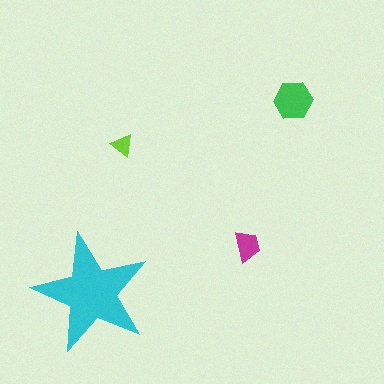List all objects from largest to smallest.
The cyan star, the green hexagon, the magenta trapezoid, the lime triangle.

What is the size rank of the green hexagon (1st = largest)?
2nd.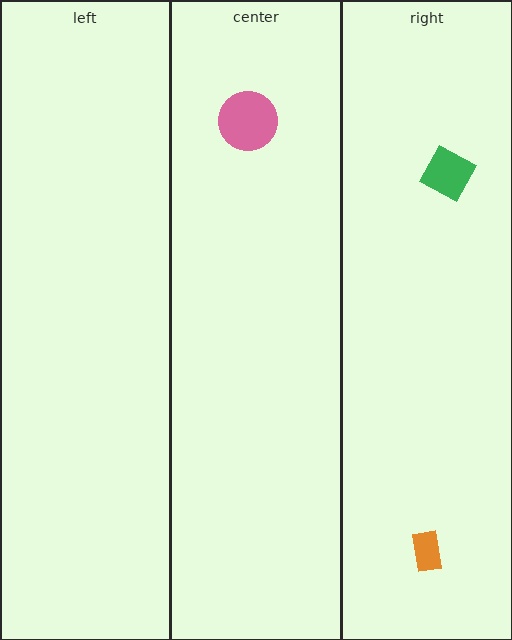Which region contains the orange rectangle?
The right region.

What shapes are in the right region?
The orange rectangle, the green diamond.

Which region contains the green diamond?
The right region.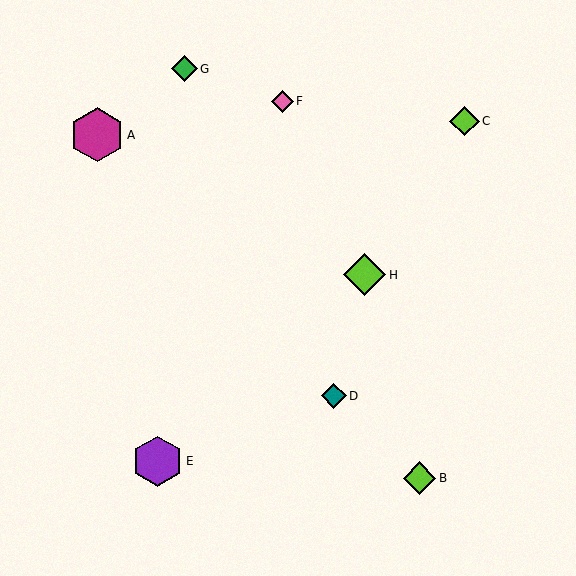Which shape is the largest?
The magenta hexagon (labeled A) is the largest.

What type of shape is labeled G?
Shape G is a green diamond.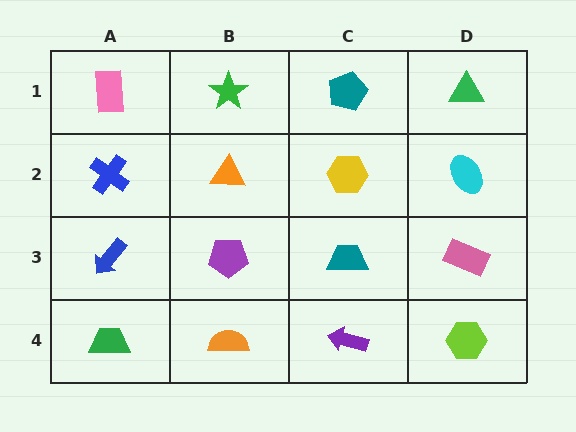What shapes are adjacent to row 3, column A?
A blue cross (row 2, column A), a green trapezoid (row 4, column A), a purple pentagon (row 3, column B).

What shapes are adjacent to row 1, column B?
An orange triangle (row 2, column B), a pink rectangle (row 1, column A), a teal pentagon (row 1, column C).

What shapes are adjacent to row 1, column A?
A blue cross (row 2, column A), a green star (row 1, column B).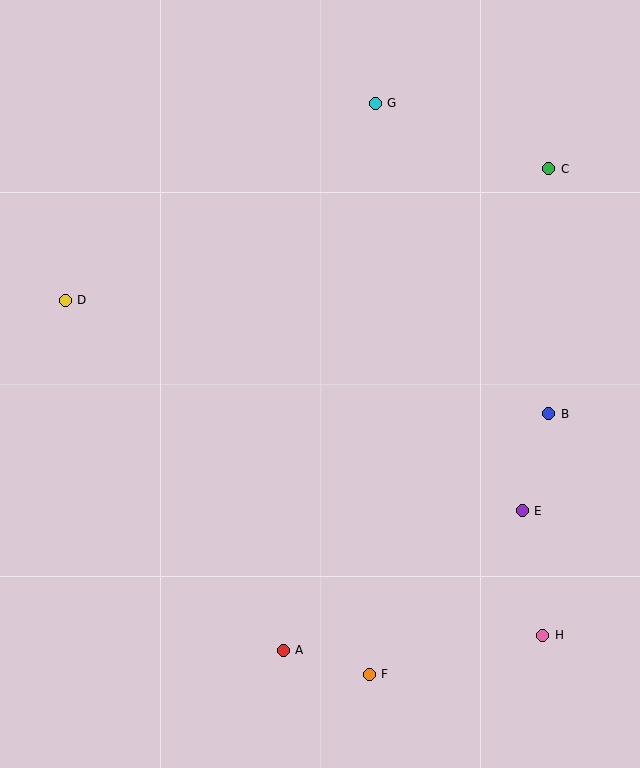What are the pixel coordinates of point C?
Point C is at (549, 169).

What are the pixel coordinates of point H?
Point H is at (543, 635).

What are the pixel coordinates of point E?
Point E is at (522, 511).